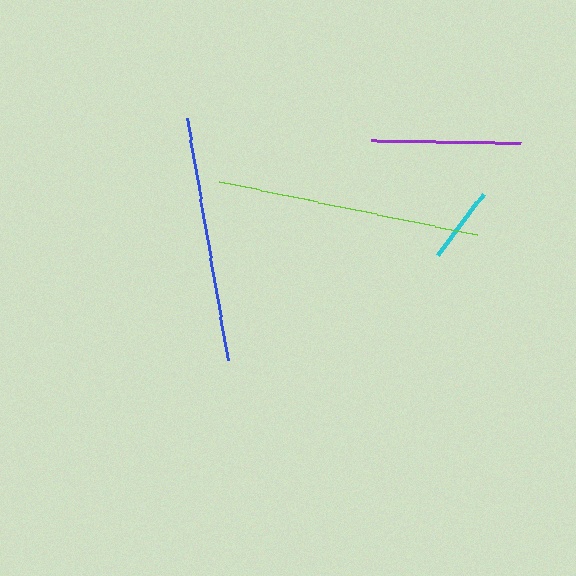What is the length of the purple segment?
The purple segment is approximately 150 pixels long.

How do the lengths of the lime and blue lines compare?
The lime and blue lines are approximately the same length.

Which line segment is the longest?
The lime line is the longest at approximately 263 pixels.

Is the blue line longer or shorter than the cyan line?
The blue line is longer than the cyan line.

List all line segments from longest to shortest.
From longest to shortest: lime, blue, purple, cyan.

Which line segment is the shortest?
The cyan line is the shortest at approximately 76 pixels.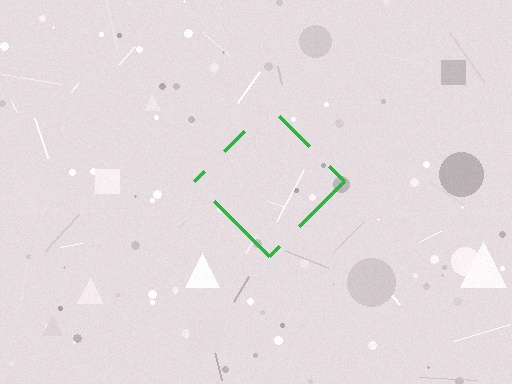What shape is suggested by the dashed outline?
The dashed outline suggests a diamond.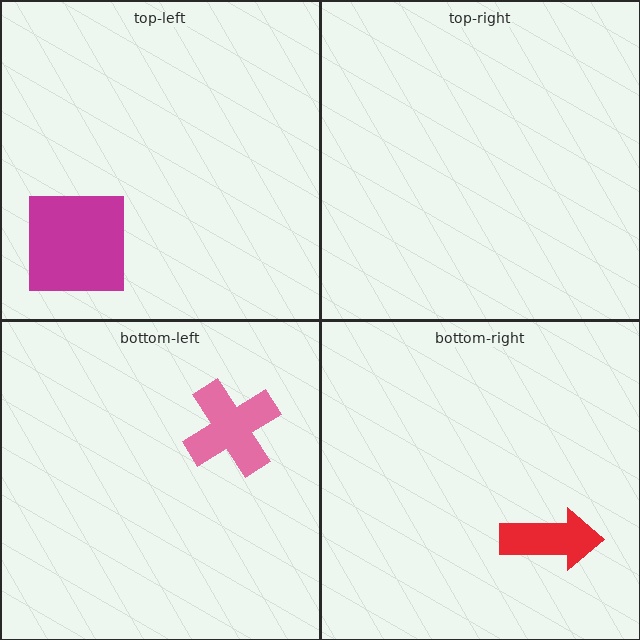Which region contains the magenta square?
The top-left region.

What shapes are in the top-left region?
The magenta square.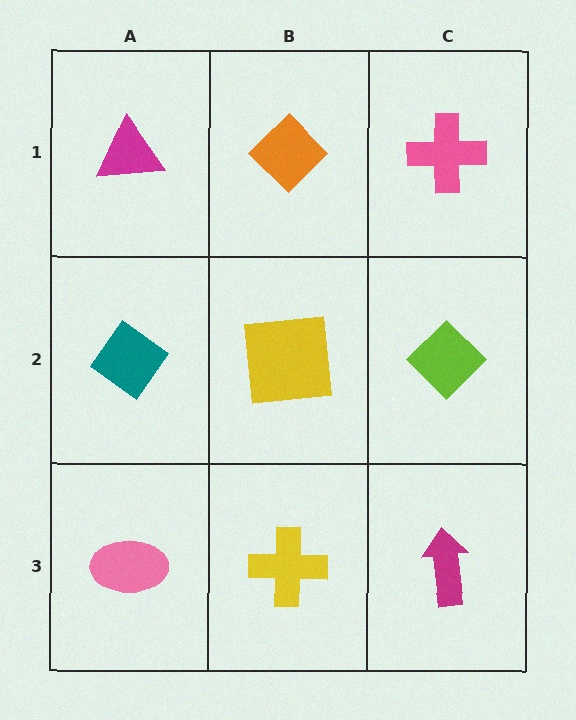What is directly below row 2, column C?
A magenta arrow.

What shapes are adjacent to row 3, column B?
A yellow square (row 2, column B), a pink ellipse (row 3, column A), a magenta arrow (row 3, column C).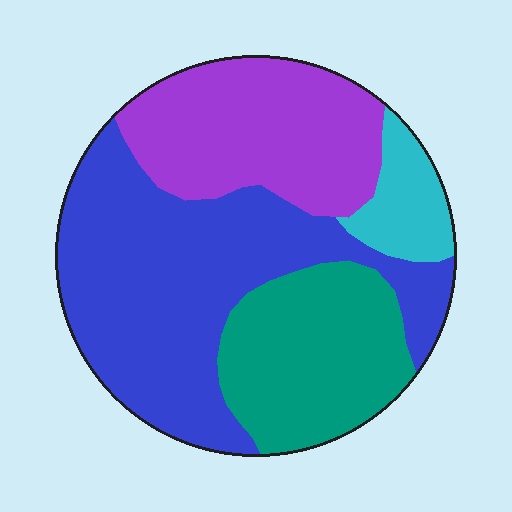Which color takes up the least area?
Cyan, at roughly 10%.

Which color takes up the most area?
Blue, at roughly 45%.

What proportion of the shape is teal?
Teal covers 23% of the shape.